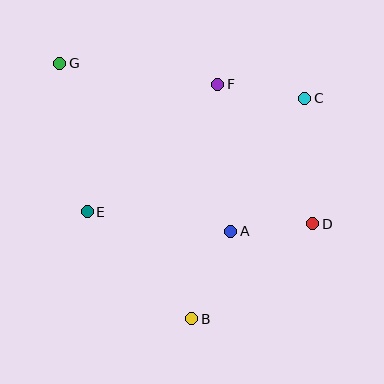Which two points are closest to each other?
Points A and D are closest to each other.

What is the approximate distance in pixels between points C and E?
The distance between C and E is approximately 245 pixels.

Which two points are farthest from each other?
Points D and G are farthest from each other.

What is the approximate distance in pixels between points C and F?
The distance between C and F is approximately 88 pixels.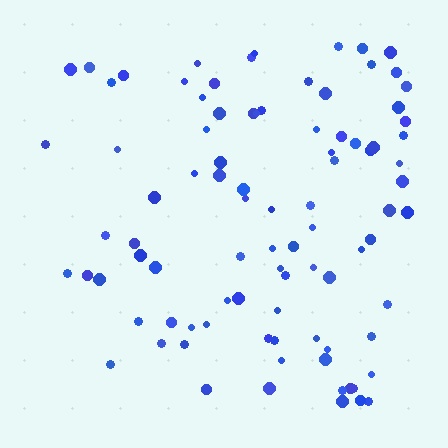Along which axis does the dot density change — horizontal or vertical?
Horizontal.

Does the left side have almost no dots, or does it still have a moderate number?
Still a moderate number, just noticeably fewer than the right.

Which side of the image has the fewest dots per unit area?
The left.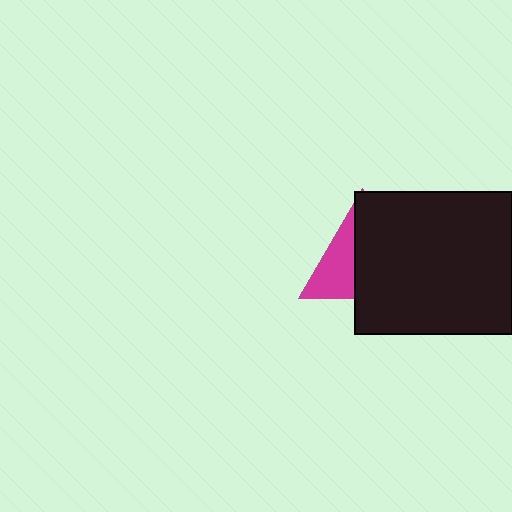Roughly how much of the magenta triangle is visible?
A small part of it is visible (roughly 38%).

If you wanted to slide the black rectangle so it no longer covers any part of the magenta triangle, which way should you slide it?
Slide it right — that is the most direct way to separate the two shapes.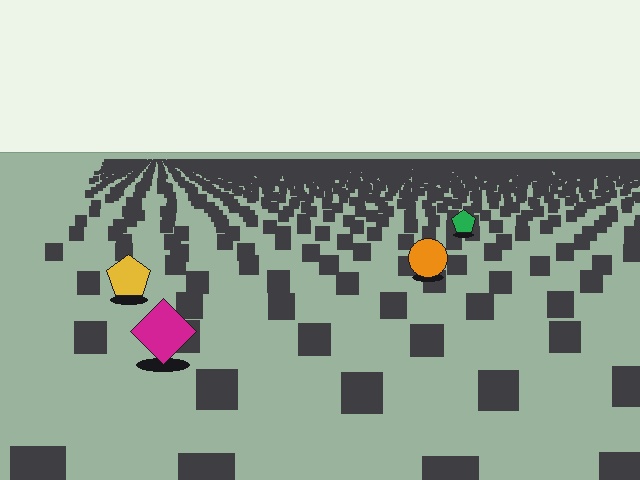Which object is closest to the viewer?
The magenta diamond is closest. The texture marks near it are larger and more spread out.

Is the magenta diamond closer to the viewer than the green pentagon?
Yes. The magenta diamond is closer — you can tell from the texture gradient: the ground texture is coarser near it.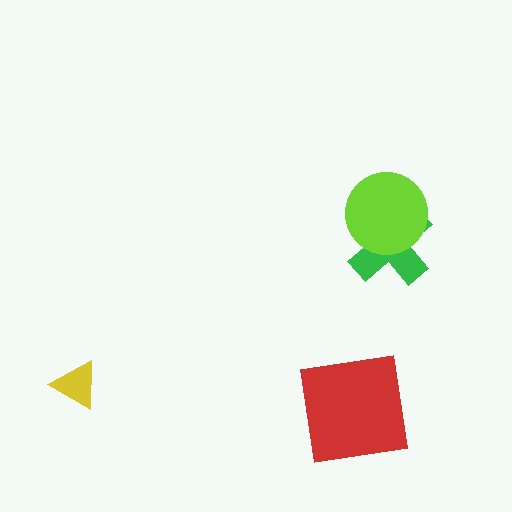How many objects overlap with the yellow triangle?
0 objects overlap with the yellow triangle.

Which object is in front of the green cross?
The lime circle is in front of the green cross.